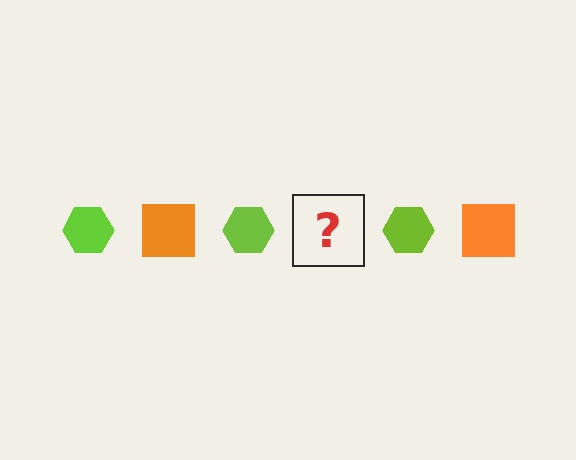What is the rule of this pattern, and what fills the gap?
The rule is that the pattern alternates between lime hexagon and orange square. The gap should be filled with an orange square.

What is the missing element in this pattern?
The missing element is an orange square.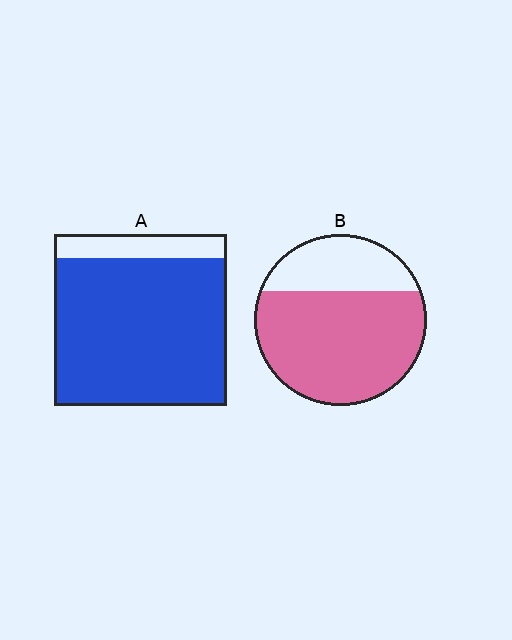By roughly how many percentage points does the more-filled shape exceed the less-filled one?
By roughly 15 percentage points (A over B).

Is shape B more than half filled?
Yes.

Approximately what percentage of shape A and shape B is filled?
A is approximately 85% and B is approximately 70%.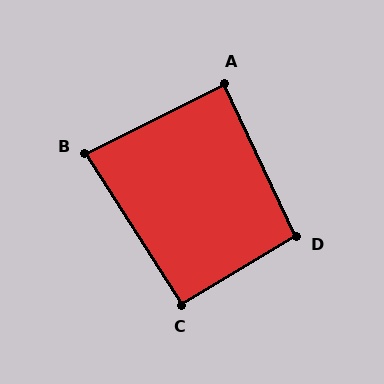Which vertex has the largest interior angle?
D, at approximately 96 degrees.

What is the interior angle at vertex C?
Approximately 92 degrees (approximately right).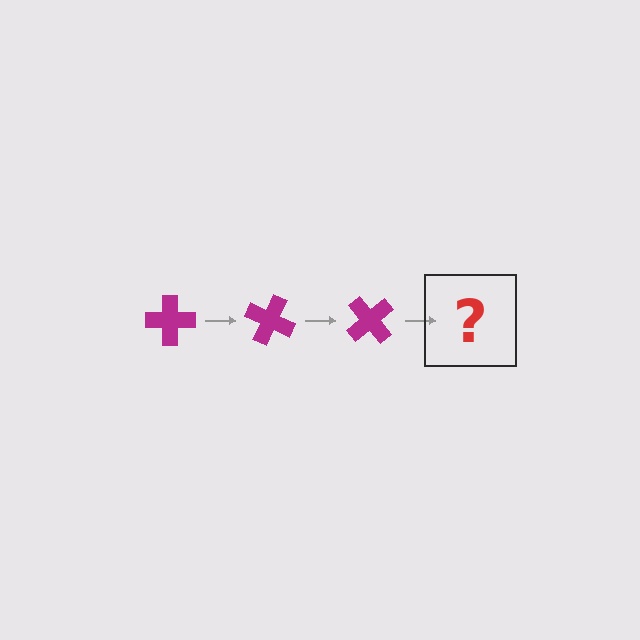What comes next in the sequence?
The next element should be a magenta cross rotated 75 degrees.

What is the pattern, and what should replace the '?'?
The pattern is that the cross rotates 25 degrees each step. The '?' should be a magenta cross rotated 75 degrees.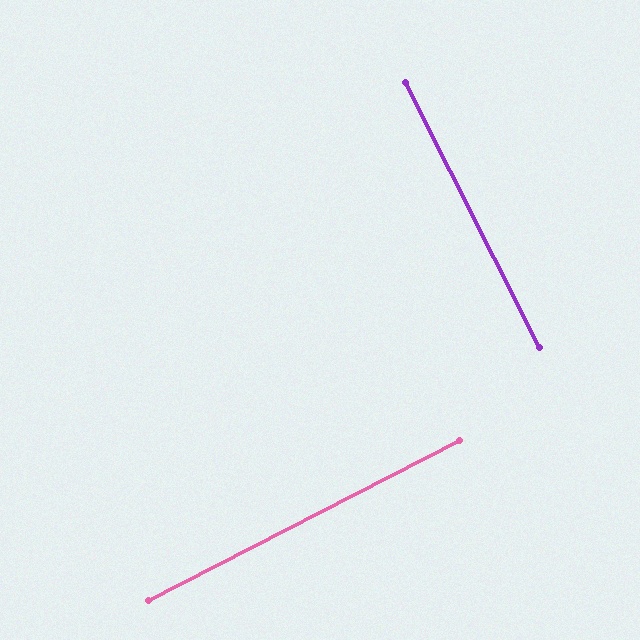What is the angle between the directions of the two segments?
Approximately 90 degrees.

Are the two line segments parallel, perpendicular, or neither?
Perpendicular — they meet at approximately 90°.